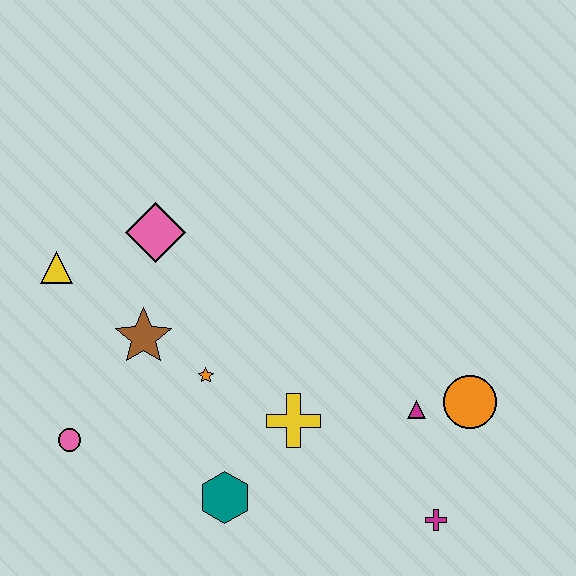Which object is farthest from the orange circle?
The yellow triangle is farthest from the orange circle.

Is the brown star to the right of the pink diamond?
No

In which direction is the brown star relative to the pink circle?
The brown star is above the pink circle.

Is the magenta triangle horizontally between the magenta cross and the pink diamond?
Yes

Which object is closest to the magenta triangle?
The orange circle is closest to the magenta triangle.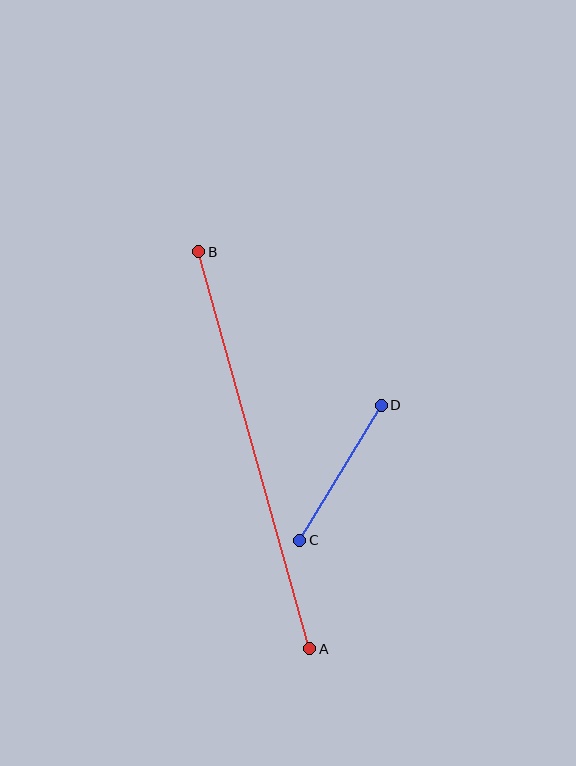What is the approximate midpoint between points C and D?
The midpoint is at approximately (341, 473) pixels.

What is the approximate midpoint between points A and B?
The midpoint is at approximately (254, 450) pixels.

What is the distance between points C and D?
The distance is approximately 158 pixels.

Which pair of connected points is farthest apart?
Points A and B are farthest apart.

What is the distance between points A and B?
The distance is approximately 412 pixels.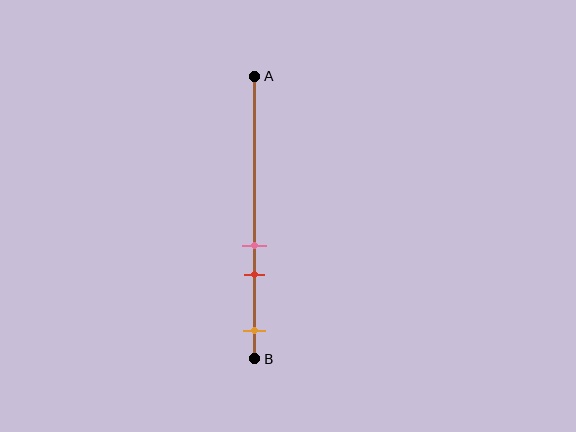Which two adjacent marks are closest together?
The pink and red marks are the closest adjacent pair.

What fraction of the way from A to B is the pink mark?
The pink mark is approximately 60% (0.6) of the way from A to B.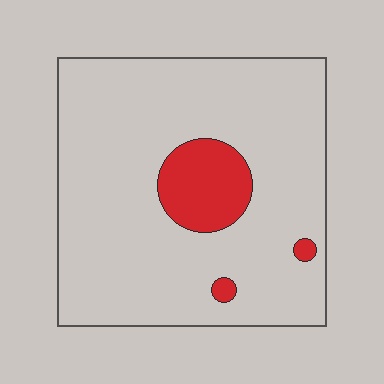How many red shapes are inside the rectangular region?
3.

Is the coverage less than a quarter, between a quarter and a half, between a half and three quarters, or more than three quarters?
Less than a quarter.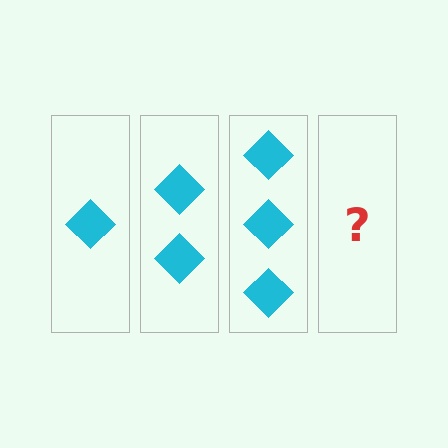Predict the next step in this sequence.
The next step is 4 diamonds.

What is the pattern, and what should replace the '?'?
The pattern is that each step adds one more diamond. The '?' should be 4 diamonds.